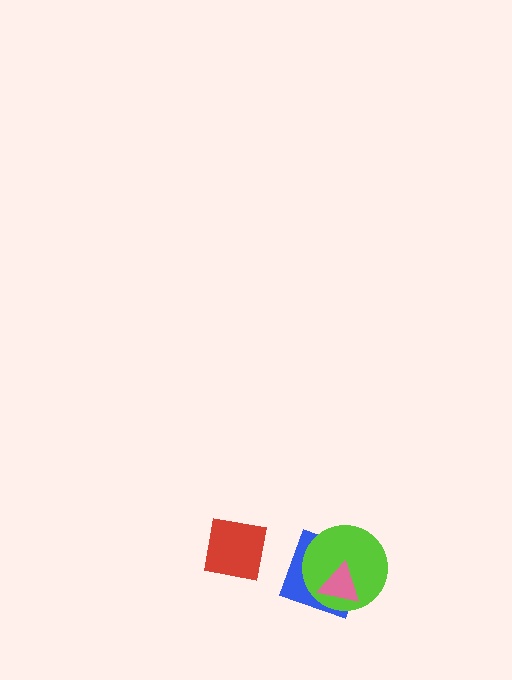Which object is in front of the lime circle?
The pink triangle is in front of the lime circle.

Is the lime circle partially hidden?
Yes, it is partially covered by another shape.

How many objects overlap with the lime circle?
2 objects overlap with the lime circle.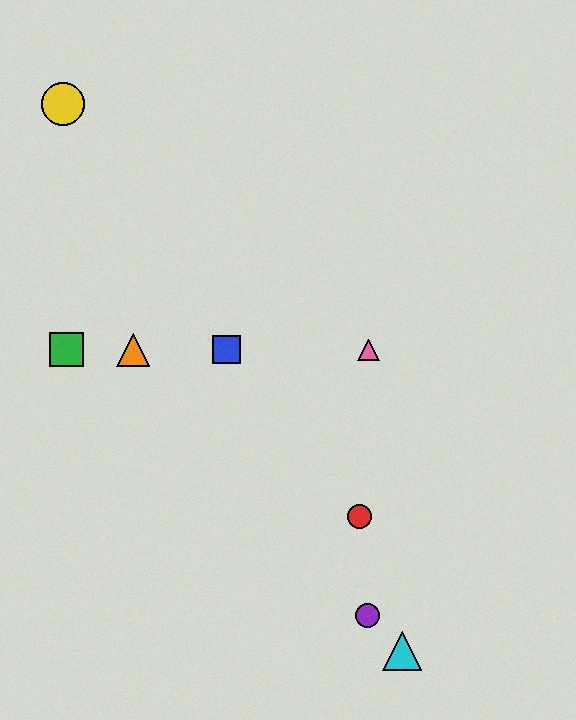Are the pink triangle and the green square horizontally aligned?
Yes, both are at y≈350.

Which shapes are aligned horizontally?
The blue square, the green square, the orange triangle, the pink triangle are aligned horizontally.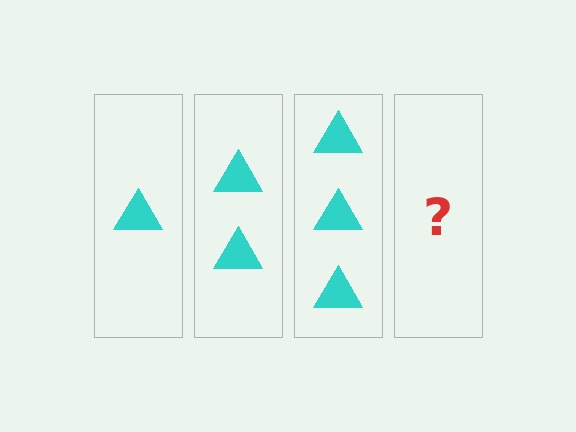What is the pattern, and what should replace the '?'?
The pattern is that each step adds one more triangle. The '?' should be 4 triangles.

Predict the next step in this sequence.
The next step is 4 triangles.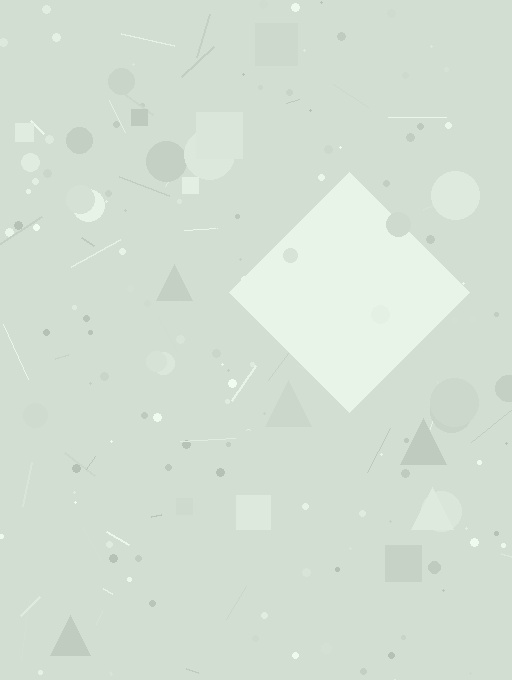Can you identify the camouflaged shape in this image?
The camouflaged shape is a diamond.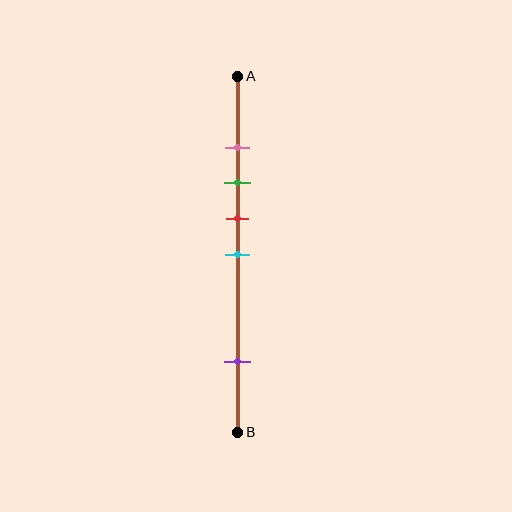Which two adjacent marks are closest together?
The pink and green marks are the closest adjacent pair.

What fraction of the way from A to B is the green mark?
The green mark is approximately 30% (0.3) of the way from A to B.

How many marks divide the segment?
There are 5 marks dividing the segment.